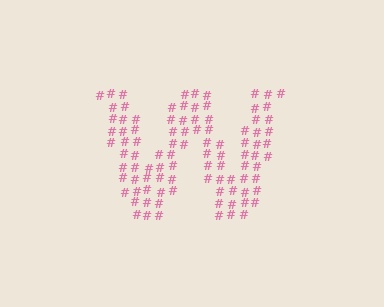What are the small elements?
The small elements are hash symbols.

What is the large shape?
The large shape is the letter W.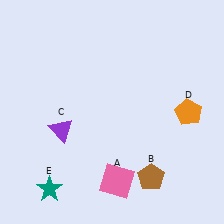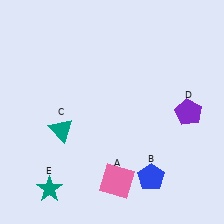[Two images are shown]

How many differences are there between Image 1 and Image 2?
There are 3 differences between the two images.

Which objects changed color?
B changed from brown to blue. C changed from purple to teal. D changed from orange to purple.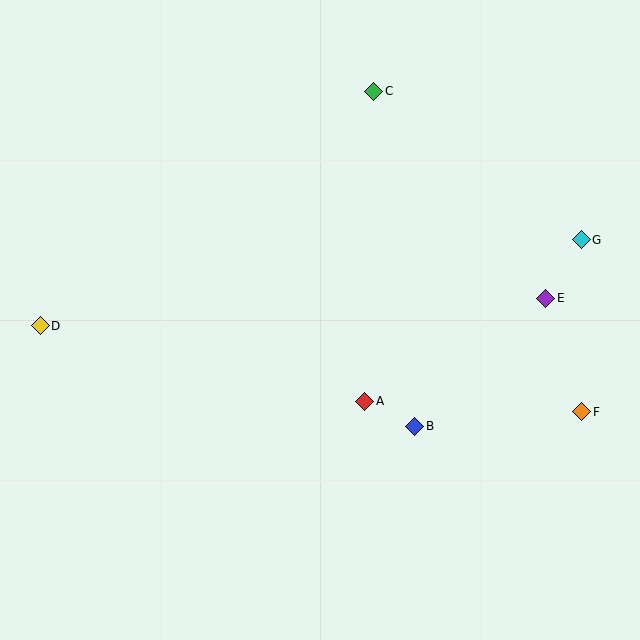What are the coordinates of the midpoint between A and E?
The midpoint between A and E is at (455, 350).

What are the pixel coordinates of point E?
Point E is at (546, 298).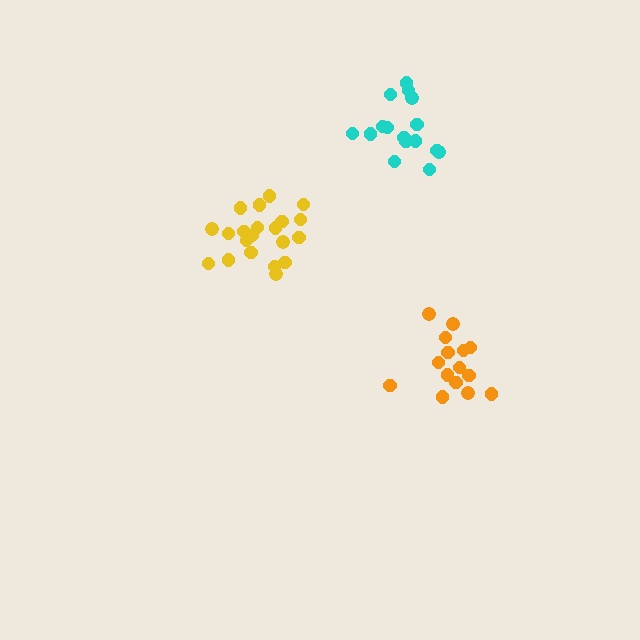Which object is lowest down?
The orange cluster is bottommost.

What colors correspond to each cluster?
The clusters are colored: orange, yellow, cyan.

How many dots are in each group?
Group 1: 15 dots, Group 2: 21 dots, Group 3: 16 dots (52 total).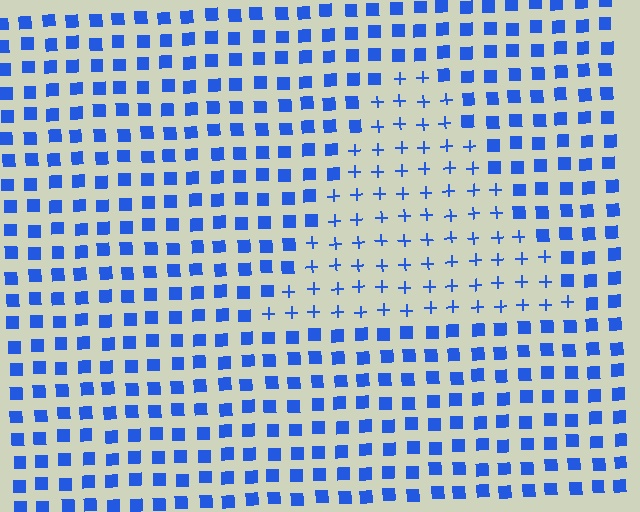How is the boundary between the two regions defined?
The boundary is defined by a change in element shape: plus signs inside vs. squares outside. All elements share the same color and spacing.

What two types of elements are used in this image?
The image uses plus signs inside the triangle region and squares outside it.